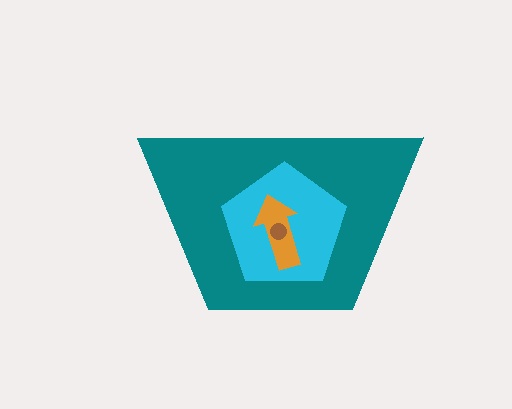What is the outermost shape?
The teal trapezoid.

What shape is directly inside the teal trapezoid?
The cyan pentagon.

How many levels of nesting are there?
4.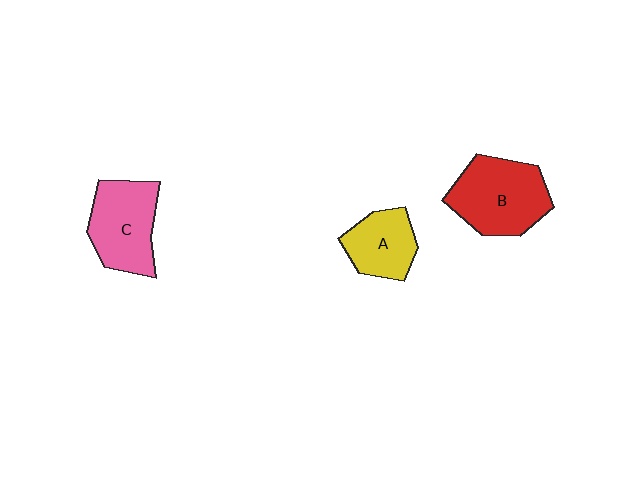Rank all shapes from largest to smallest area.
From largest to smallest: B (red), C (pink), A (yellow).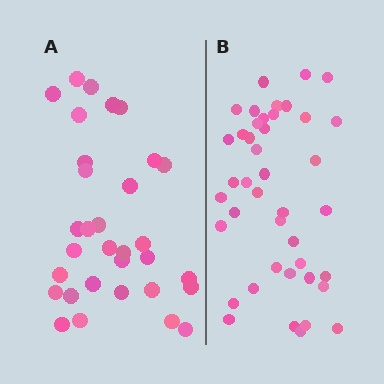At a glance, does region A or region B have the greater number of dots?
Region B (the right region) has more dots.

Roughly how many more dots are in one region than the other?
Region B has roughly 10 or so more dots than region A.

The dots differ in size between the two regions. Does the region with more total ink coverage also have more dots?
No. Region A has more total ink coverage because its dots are larger, but region B actually contains more individual dots. Total area can be misleading — the number of items is what matters here.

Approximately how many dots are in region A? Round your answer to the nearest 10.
About 30 dots. (The exact count is 32, which rounds to 30.)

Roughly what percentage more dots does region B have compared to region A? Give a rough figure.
About 30% more.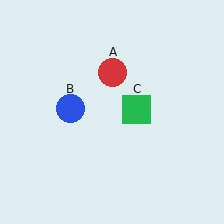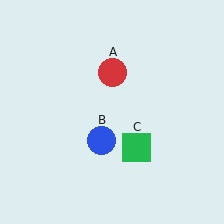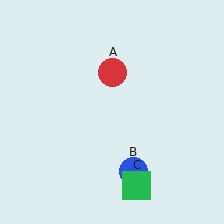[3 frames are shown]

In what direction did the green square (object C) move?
The green square (object C) moved down.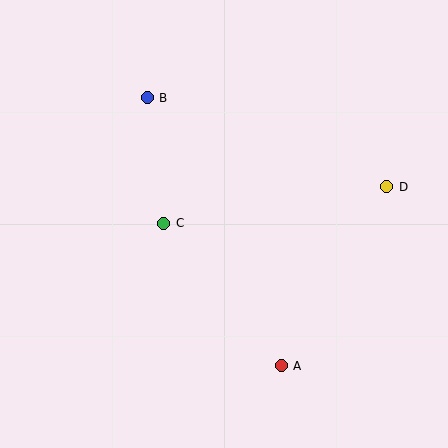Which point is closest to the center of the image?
Point C at (164, 223) is closest to the center.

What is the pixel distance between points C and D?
The distance between C and D is 226 pixels.